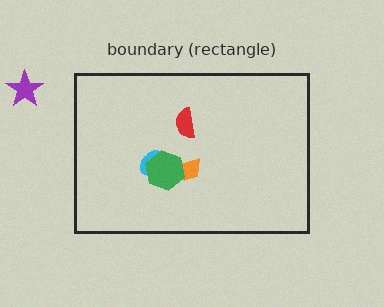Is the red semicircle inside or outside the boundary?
Inside.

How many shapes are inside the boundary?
4 inside, 1 outside.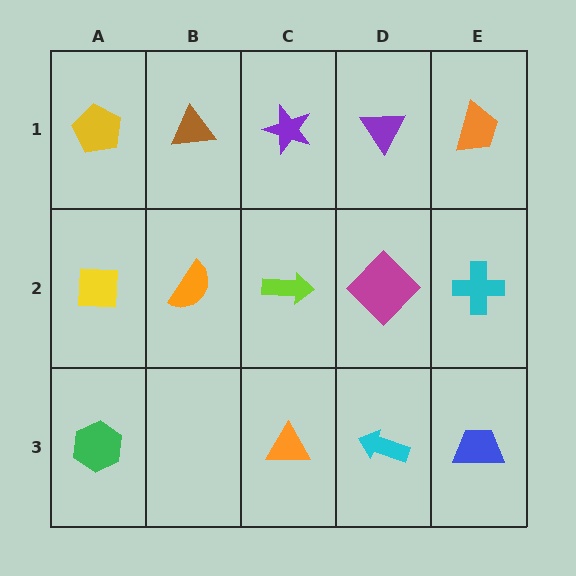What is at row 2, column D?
A magenta diamond.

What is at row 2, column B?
An orange semicircle.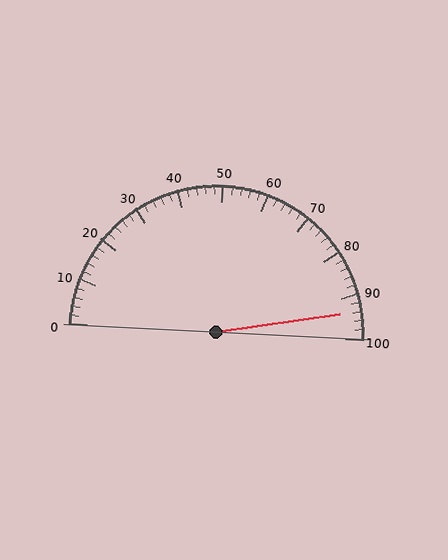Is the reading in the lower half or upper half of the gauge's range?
The reading is in the upper half of the range (0 to 100).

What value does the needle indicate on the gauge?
The needle indicates approximately 94.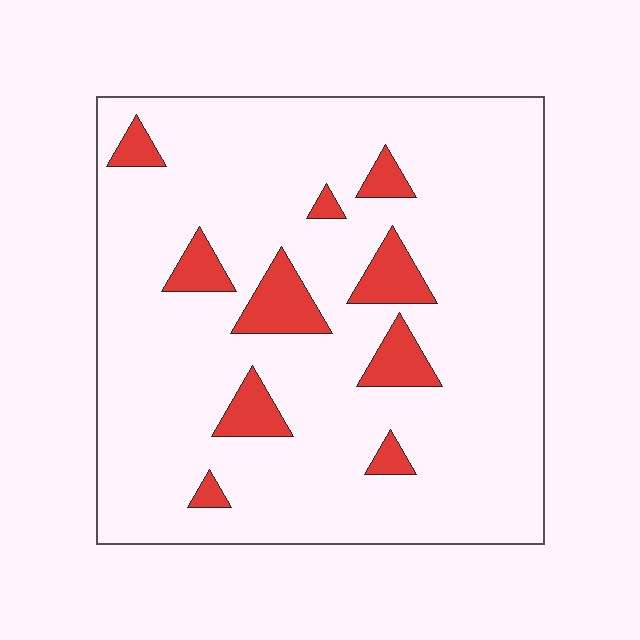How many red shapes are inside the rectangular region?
10.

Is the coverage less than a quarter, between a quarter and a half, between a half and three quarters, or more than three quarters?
Less than a quarter.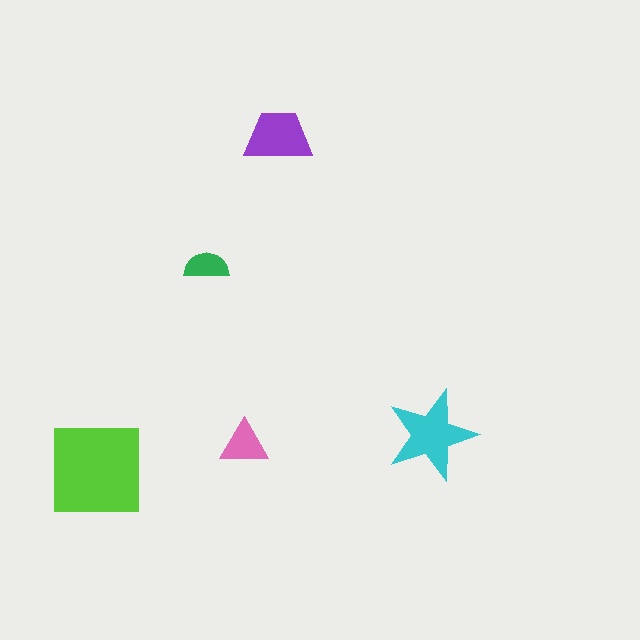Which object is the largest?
The lime square.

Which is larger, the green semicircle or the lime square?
The lime square.